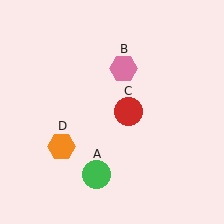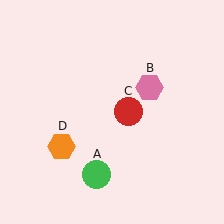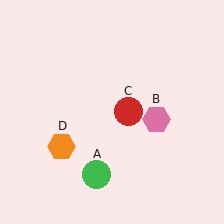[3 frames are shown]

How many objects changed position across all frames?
1 object changed position: pink hexagon (object B).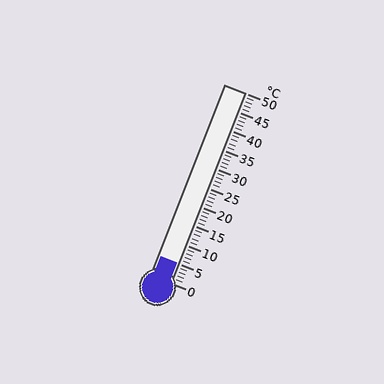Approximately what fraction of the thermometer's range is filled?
The thermometer is filled to approximately 10% of its range.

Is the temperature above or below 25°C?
The temperature is below 25°C.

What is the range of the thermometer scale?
The thermometer scale ranges from 0°C to 50°C.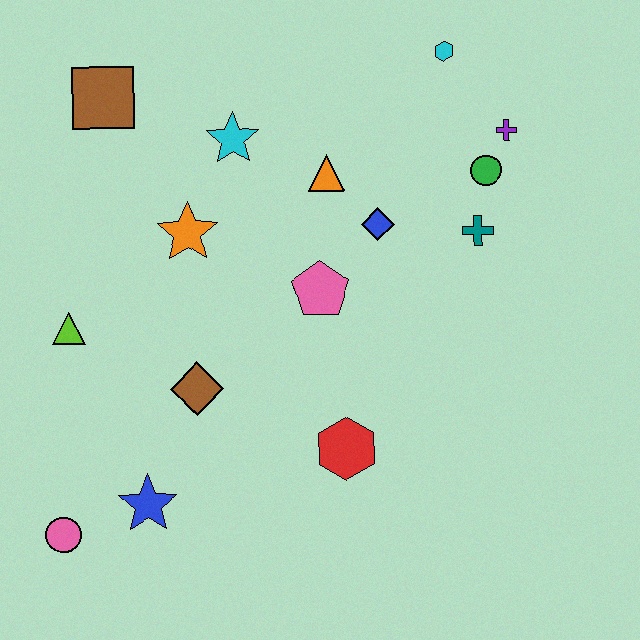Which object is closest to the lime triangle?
The brown diamond is closest to the lime triangle.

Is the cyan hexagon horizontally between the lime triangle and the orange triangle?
No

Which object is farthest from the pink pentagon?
The pink circle is farthest from the pink pentagon.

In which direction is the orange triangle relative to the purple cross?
The orange triangle is to the left of the purple cross.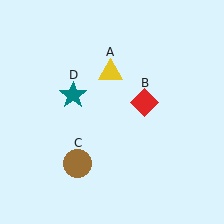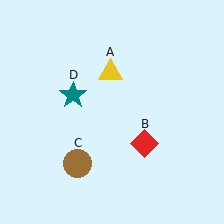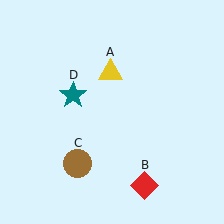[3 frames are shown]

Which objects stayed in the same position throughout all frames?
Yellow triangle (object A) and brown circle (object C) and teal star (object D) remained stationary.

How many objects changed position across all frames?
1 object changed position: red diamond (object B).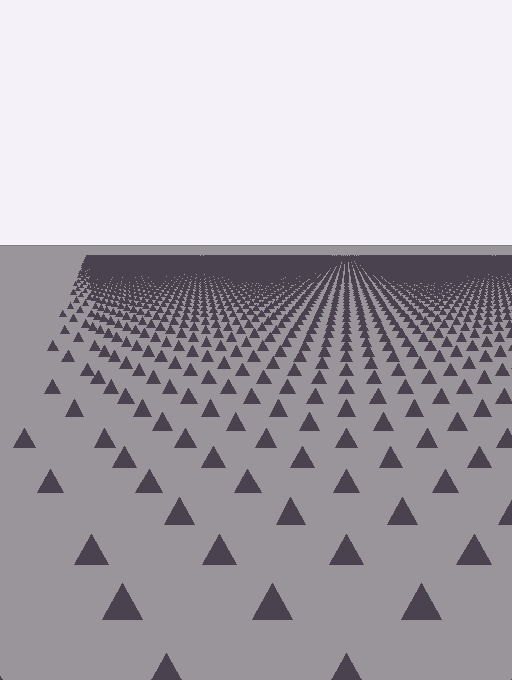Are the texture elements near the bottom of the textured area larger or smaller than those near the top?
Larger. Near the bottom, elements are closer to the viewer and appear at a bigger on-screen size.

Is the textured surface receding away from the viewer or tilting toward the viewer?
The surface is receding away from the viewer. Texture elements get smaller and denser toward the top.